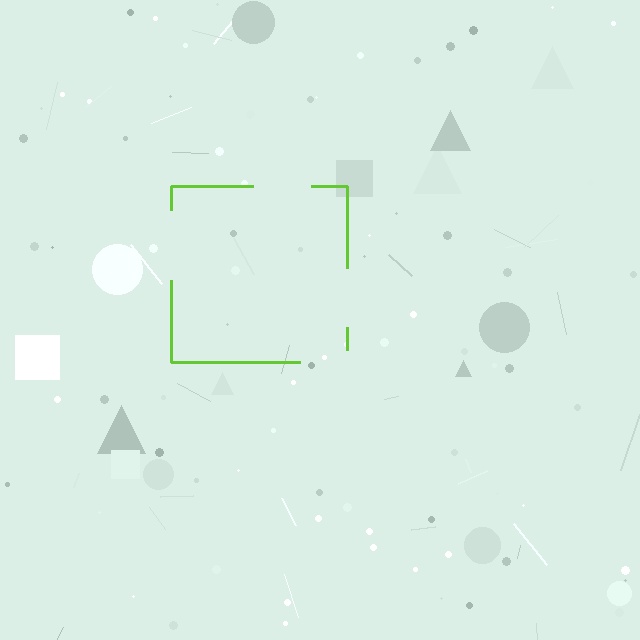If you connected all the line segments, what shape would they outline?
They would outline a square.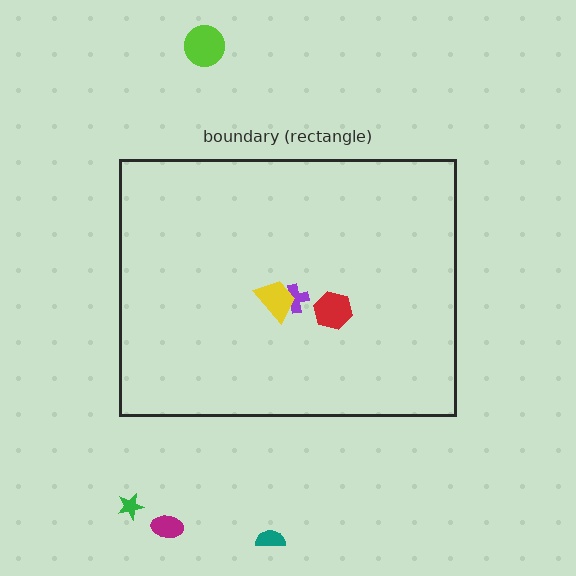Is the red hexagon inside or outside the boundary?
Inside.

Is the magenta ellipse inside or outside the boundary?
Outside.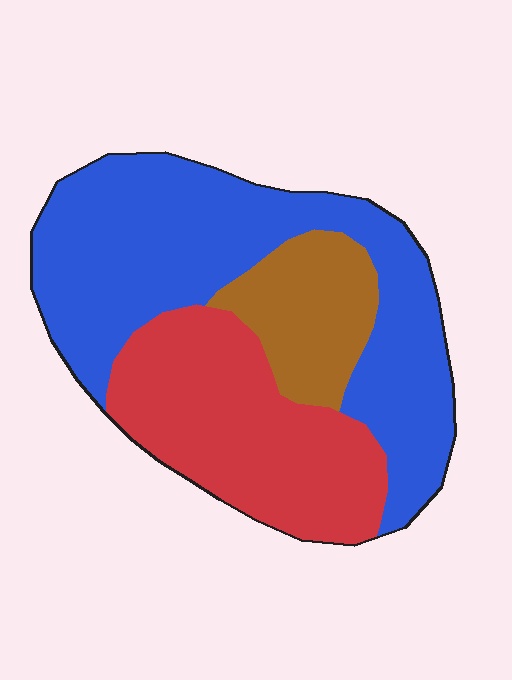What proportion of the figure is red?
Red takes up between a sixth and a third of the figure.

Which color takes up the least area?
Brown, at roughly 15%.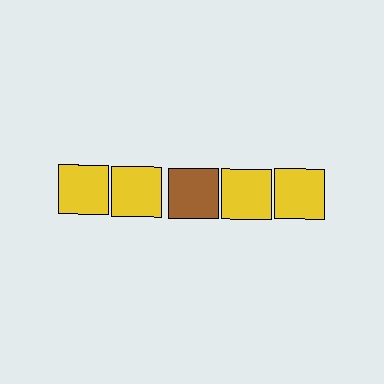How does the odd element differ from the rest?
It has a different color: brown instead of yellow.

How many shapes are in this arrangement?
There are 5 shapes arranged in a grid pattern.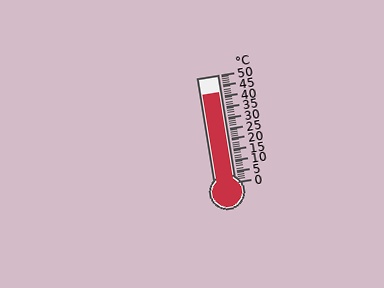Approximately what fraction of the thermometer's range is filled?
The thermometer is filled to approximately 85% of its range.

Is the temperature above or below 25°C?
The temperature is above 25°C.